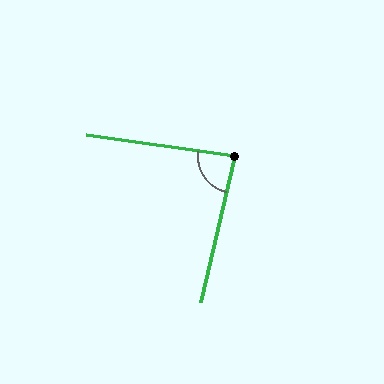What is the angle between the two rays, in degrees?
Approximately 85 degrees.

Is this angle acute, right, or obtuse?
It is acute.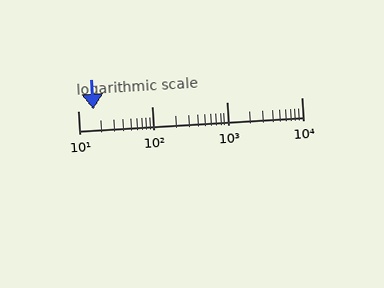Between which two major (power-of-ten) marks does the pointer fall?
The pointer is between 10 and 100.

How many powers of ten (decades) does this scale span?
The scale spans 3 decades, from 10 to 10000.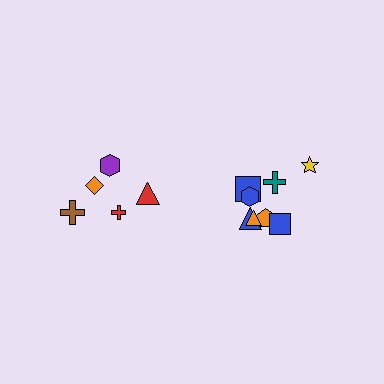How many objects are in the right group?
There are 8 objects.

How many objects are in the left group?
There are 5 objects.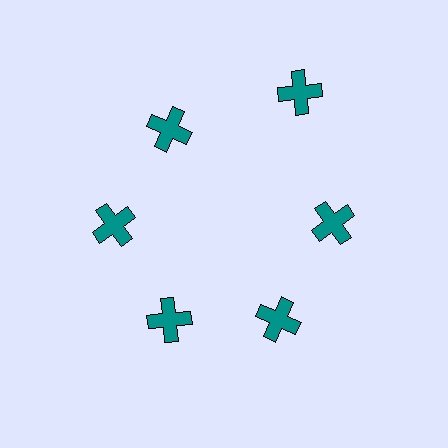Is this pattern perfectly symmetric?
No. The 6 teal crosses are arranged in a ring, but one element near the 1 o'clock position is pushed outward from the center, breaking the 6-fold rotational symmetry.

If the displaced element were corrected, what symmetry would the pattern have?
It would have 6-fold rotational symmetry — the pattern would map onto itself every 60 degrees.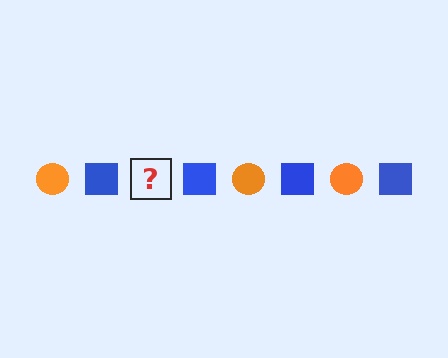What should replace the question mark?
The question mark should be replaced with an orange circle.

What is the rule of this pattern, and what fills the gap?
The rule is that the pattern alternates between orange circle and blue square. The gap should be filled with an orange circle.